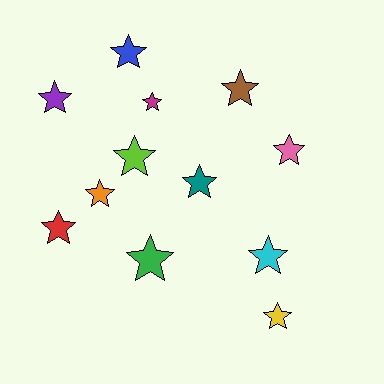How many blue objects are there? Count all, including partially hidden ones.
There is 1 blue object.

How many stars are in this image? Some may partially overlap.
There are 12 stars.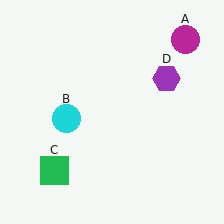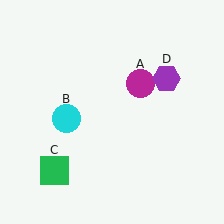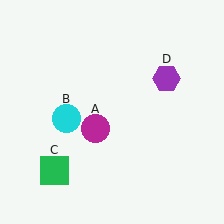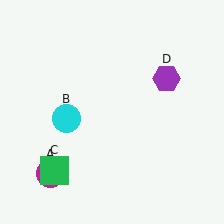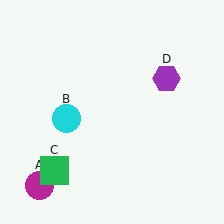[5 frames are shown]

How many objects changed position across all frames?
1 object changed position: magenta circle (object A).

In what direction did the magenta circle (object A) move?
The magenta circle (object A) moved down and to the left.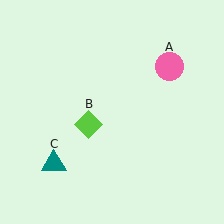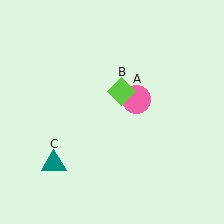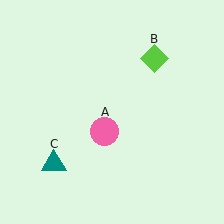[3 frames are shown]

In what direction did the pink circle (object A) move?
The pink circle (object A) moved down and to the left.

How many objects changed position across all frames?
2 objects changed position: pink circle (object A), lime diamond (object B).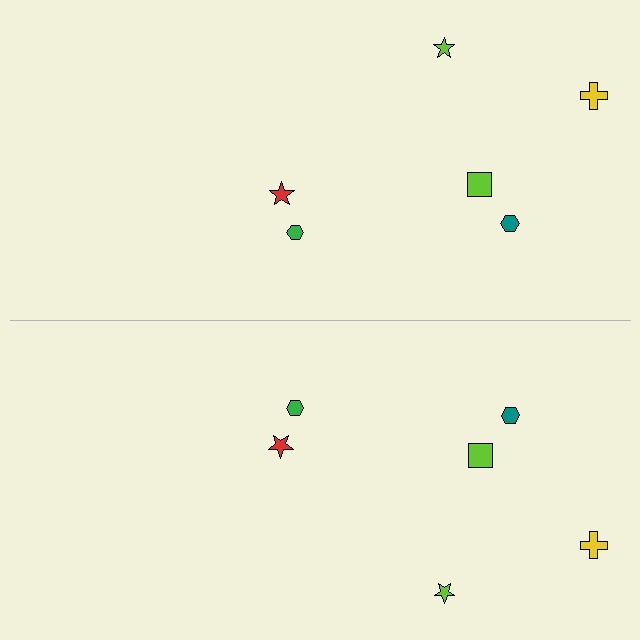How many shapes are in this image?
There are 12 shapes in this image.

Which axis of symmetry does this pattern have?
The pattern has a horizontal axis of symmetry running through the center of the image.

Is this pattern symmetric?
Yes, this pattern has bilateral (reflection) symmetry.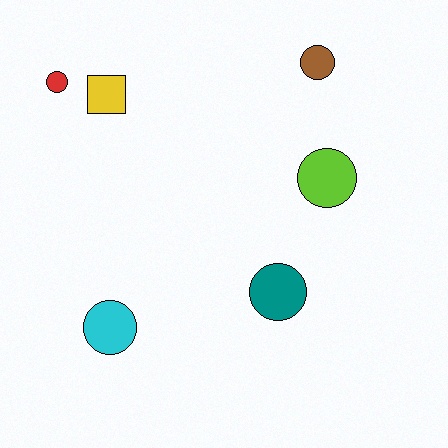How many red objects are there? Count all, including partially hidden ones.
There is 1 red object.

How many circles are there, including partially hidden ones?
There are 5 circles.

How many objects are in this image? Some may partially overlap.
There are 6 objects.